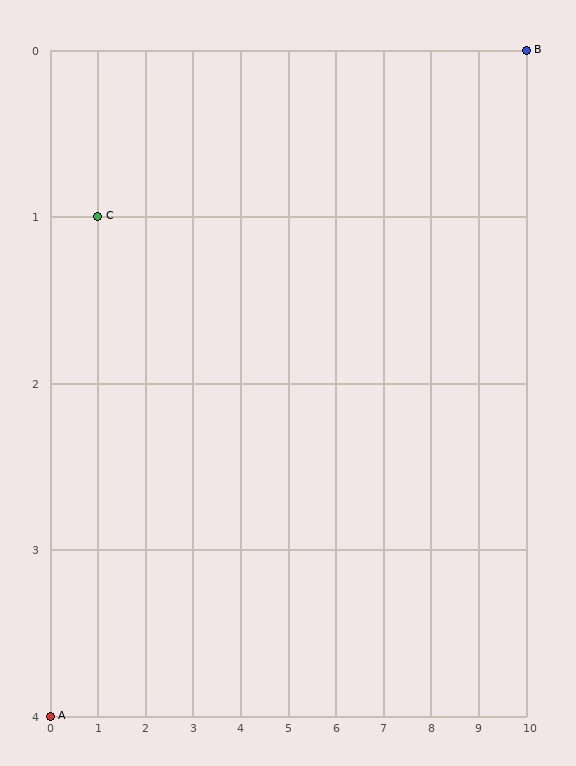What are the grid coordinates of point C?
Point C is at grid coordinates (1, 1).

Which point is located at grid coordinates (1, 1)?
Point C is at (1, 1).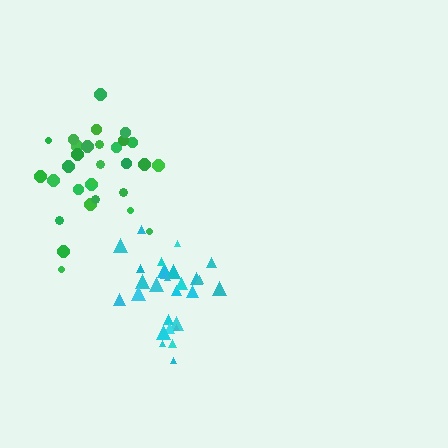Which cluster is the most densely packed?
Cyan.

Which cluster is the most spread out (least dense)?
Green.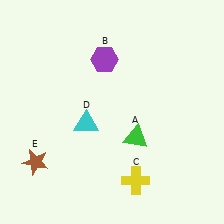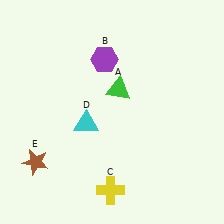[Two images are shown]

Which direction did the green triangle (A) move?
The green triangle (A) moved up.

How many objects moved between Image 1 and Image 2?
2 objects moved between the two images.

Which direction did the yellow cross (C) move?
The yellow cross (C) moved left.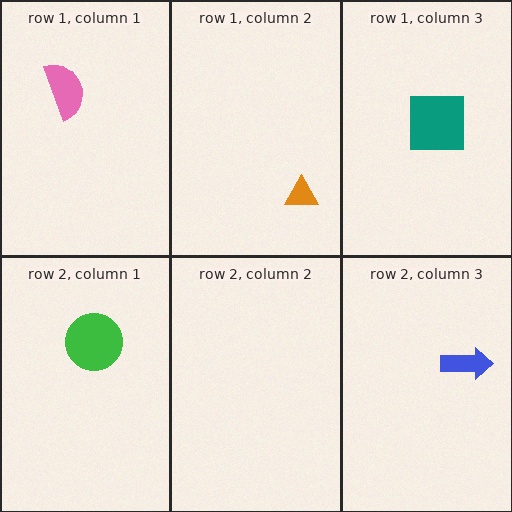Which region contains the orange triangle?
The row 1, column 2 region.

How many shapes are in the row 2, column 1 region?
1.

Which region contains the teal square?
The row 1, column 3 region.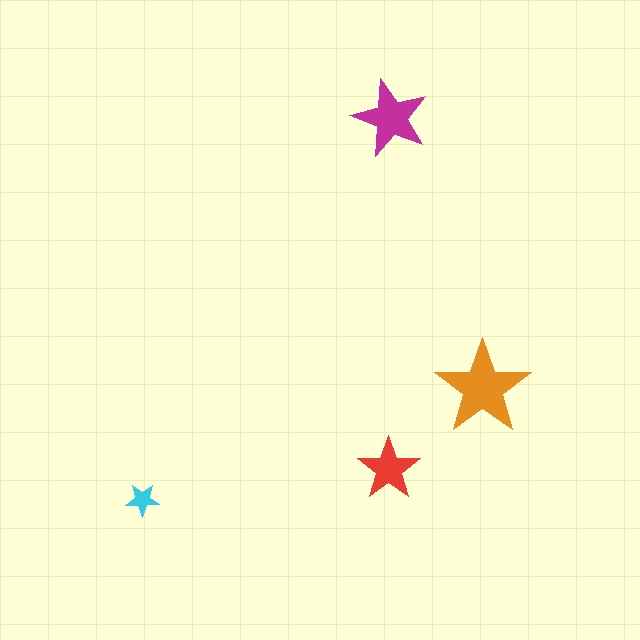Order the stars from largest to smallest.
the orange one, the magenta one, the red one, the cyan one.